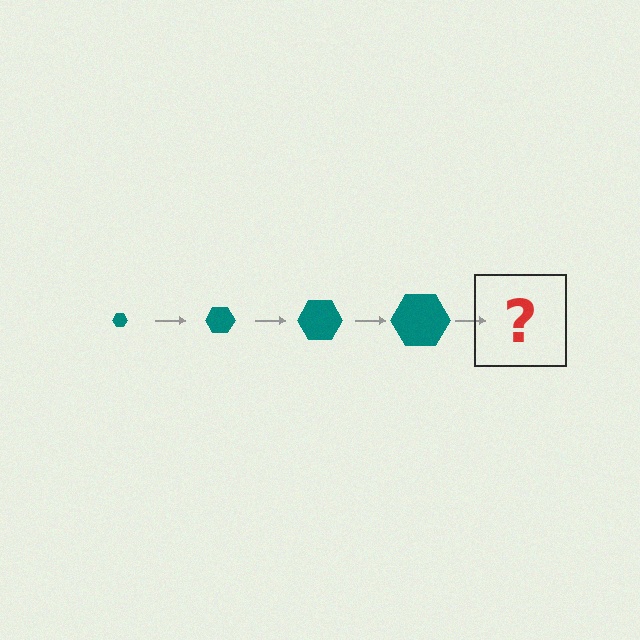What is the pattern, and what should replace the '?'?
The pattern is that the hexagon gets progressively larger each step. The '?' should be a teal hexagon, larger than the previous one.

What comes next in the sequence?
The next element should be a teal hexagon, larger than the previous one.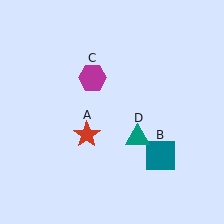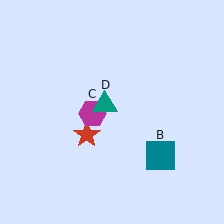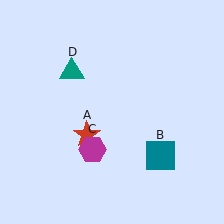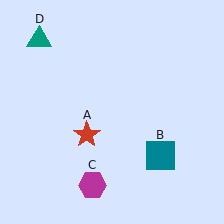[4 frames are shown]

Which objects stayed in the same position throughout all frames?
Red star (object A) and teal square (object B) remained stationary.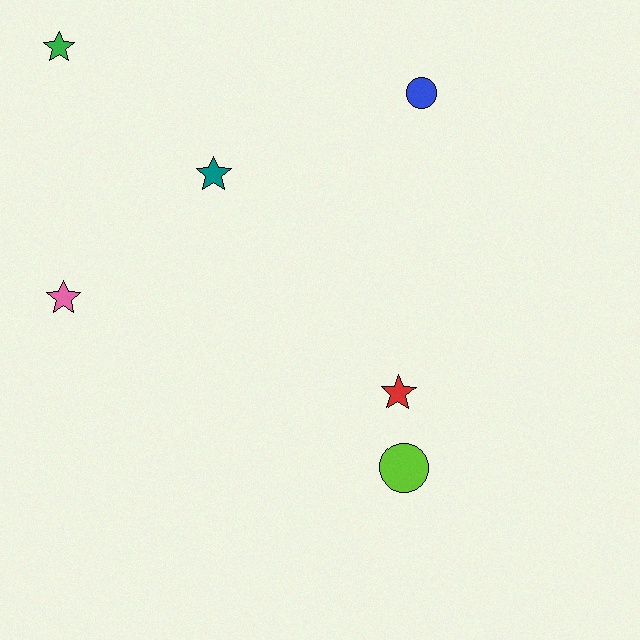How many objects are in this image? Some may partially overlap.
There are 6 objects.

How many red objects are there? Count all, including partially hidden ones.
There is 1 red object.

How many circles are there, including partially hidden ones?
There are 2 circles.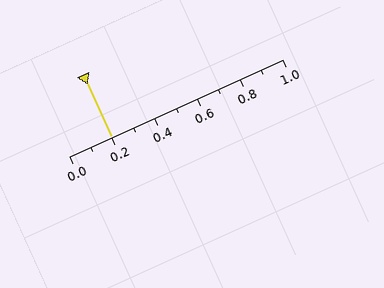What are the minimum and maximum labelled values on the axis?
The axis runs from 0.0 to 1.0.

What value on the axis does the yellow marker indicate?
The marker indicates approximately 0.2.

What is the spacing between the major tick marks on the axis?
The major ticks are spaced 0.2 apart.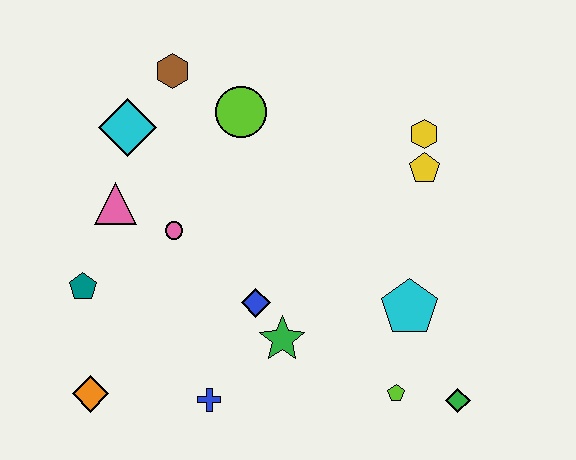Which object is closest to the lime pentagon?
The green diamond is closest to the lime pentagon.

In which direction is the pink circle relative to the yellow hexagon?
The pink circle is to the left of the yellow hexagon.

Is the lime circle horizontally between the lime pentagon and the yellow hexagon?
No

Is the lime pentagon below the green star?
Yes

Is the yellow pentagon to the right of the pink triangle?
Yes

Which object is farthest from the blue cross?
The yellow hexagon is farthest from the blue cross.